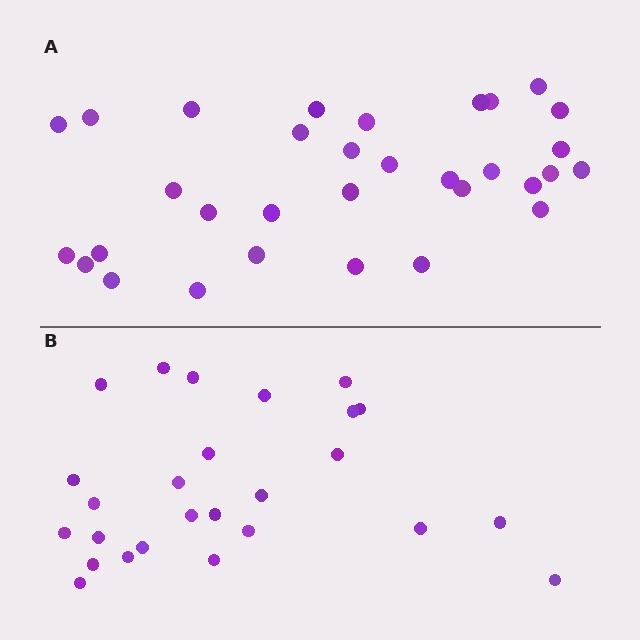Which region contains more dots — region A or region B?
Region A (the top region) has more dots.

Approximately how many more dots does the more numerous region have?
Region A has about 6 more dots than region B.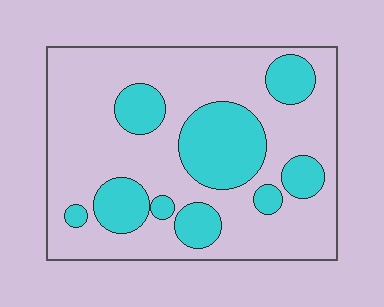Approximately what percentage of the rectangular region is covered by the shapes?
Approximately 30%.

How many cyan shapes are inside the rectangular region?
9.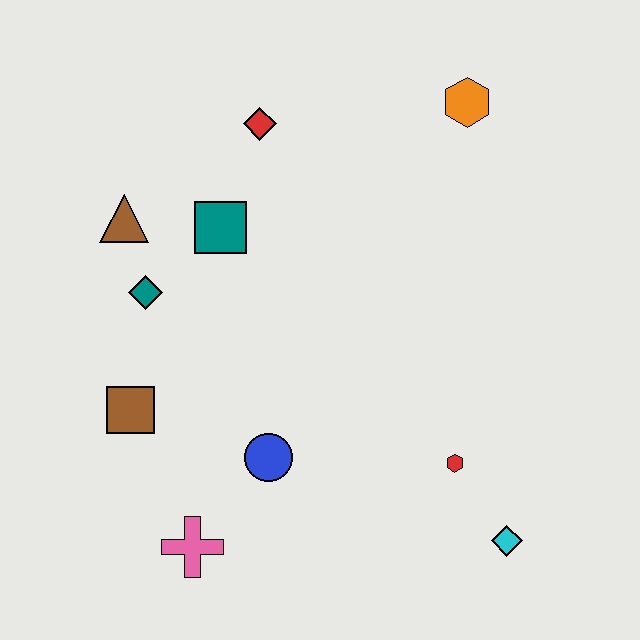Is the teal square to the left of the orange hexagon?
Yes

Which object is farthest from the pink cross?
The orange hexagon is farthest from the pink cross.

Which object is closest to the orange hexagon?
The red diamond is closest to the orange hexagon.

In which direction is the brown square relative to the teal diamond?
The brown square is below the teal diamond.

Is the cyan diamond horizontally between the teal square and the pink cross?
No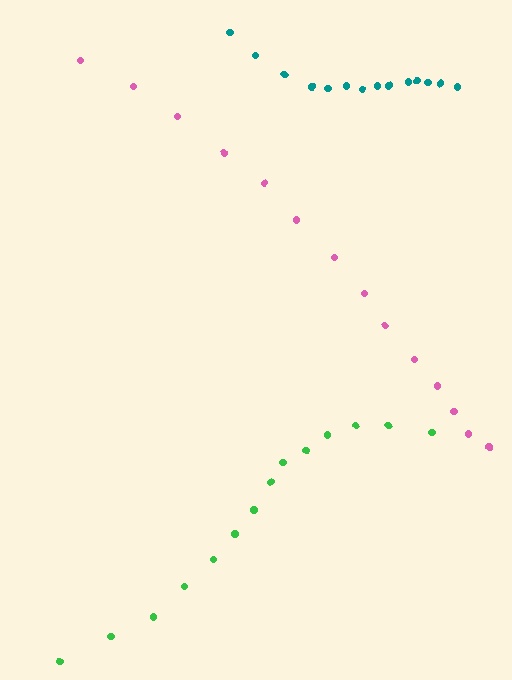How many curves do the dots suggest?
There are 3 distinct paths.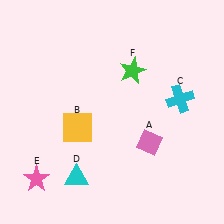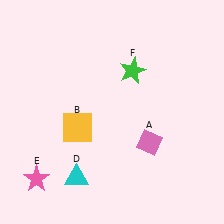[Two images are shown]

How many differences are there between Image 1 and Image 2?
There is 1 difference between the two images.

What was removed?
The cyan cross (C) was removed in Image 2.